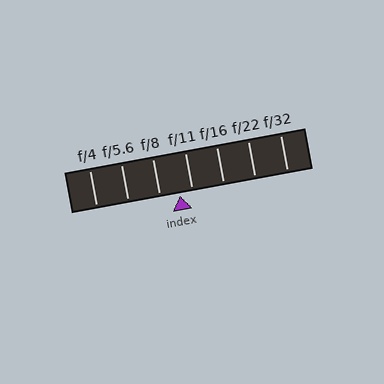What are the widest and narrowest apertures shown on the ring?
The widest aperture shown is f/4 and the narrowest is f/32.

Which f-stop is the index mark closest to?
The index mark is closest to f/11.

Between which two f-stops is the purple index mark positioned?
The index mark is between f/8 and f/11.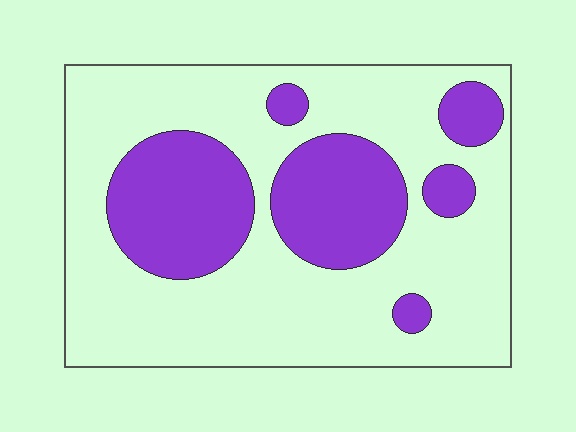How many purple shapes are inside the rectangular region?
6.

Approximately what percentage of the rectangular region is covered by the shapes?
Approximately 30%.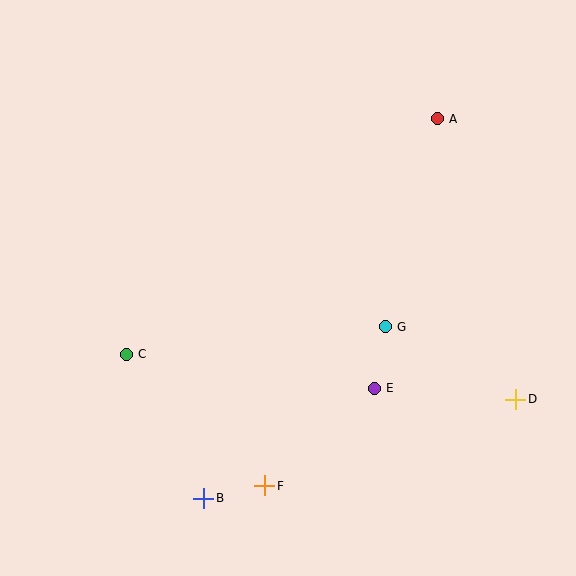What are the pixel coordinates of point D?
Point D is at (516, 399).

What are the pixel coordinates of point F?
Point F is at (265, 486).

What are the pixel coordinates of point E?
Point E is at (374, 388).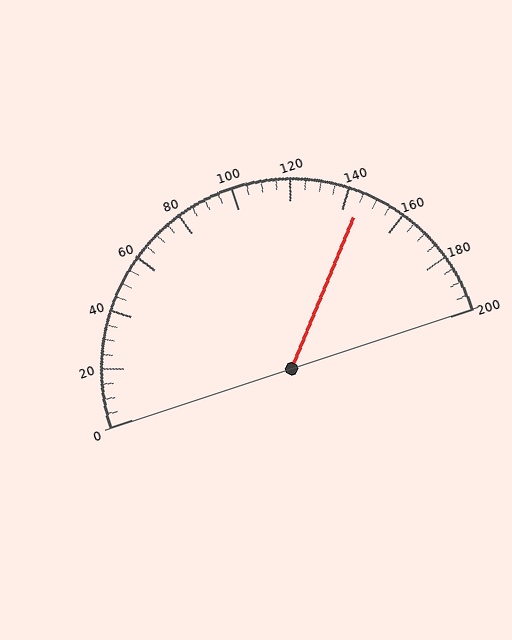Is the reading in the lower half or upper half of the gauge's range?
The reading is in the upper half of the range (0 to 200).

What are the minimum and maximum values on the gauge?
The gauge ranges from 0 to 200.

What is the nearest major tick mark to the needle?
The nearest major tick mark is 140.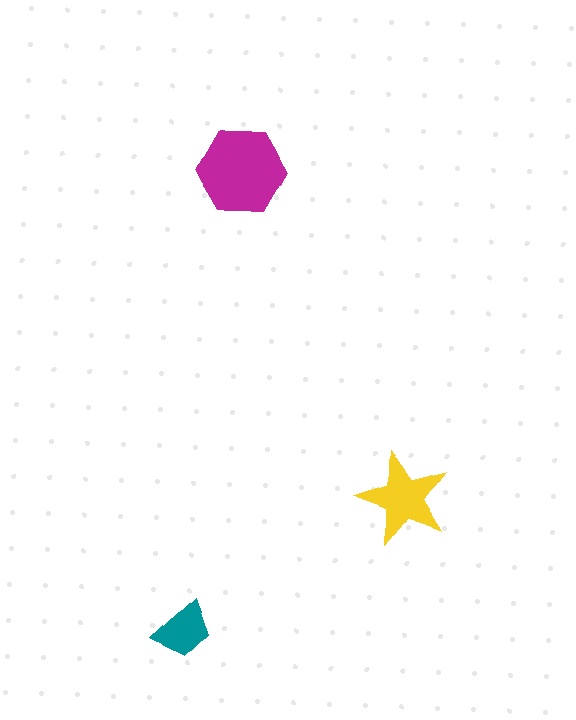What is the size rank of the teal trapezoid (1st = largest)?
3rd.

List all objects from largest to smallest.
The magenta hexagon, the yellow star, the teal trapezoid.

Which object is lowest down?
The teal trapezoid is bottommost.